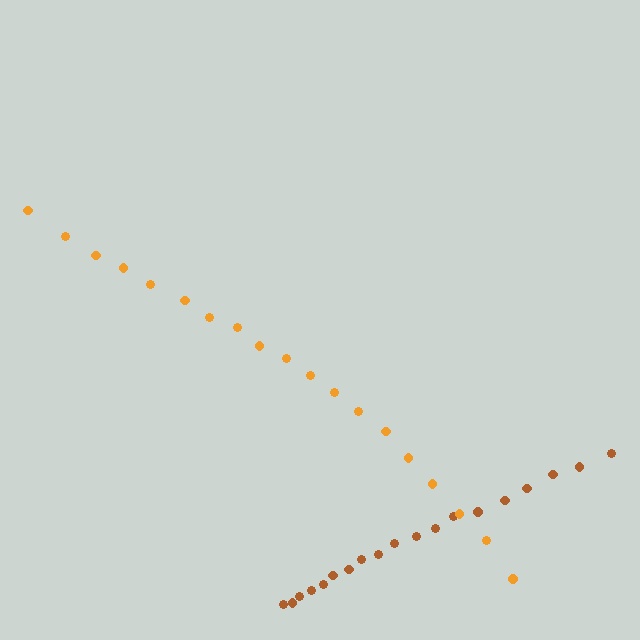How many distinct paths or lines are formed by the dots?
There are 2 distinct paths.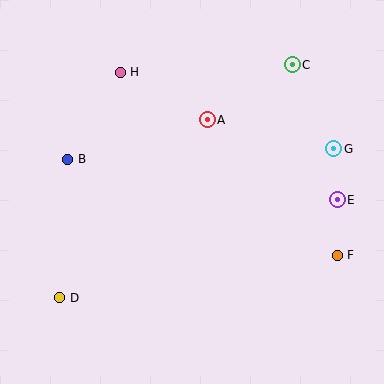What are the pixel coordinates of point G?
Point G is at (334, 149).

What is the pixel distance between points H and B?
The distance between H and B is 102 pixels.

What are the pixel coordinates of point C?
Point C is at (292, 65).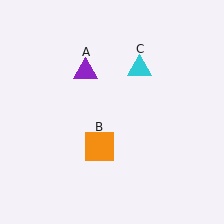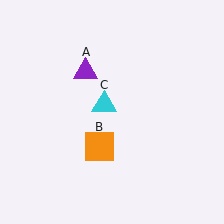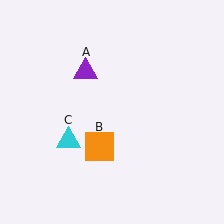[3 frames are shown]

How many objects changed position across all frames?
1 object changed position: cyan triangle (object C).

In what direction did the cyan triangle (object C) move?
The cyan triangle (object C) moved down and to the left.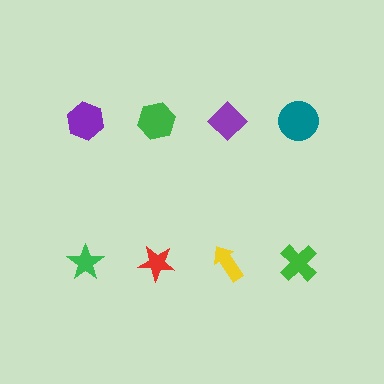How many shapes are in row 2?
4 shapes.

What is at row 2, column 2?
A red star.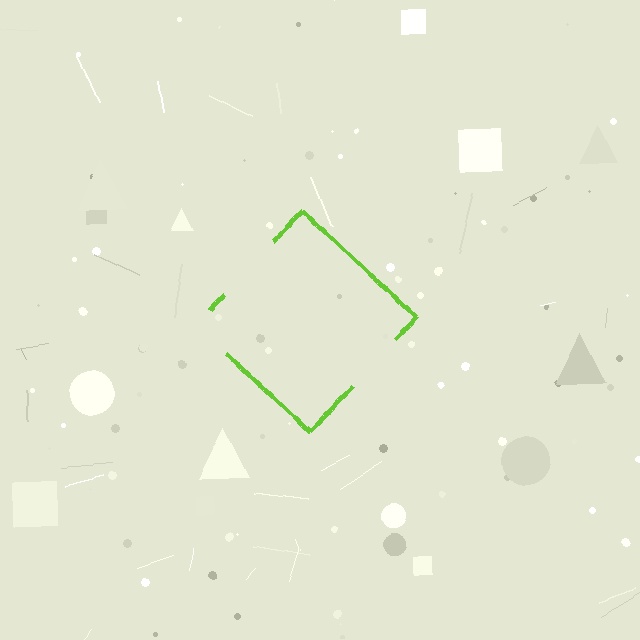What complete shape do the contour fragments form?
The contour fragments form a diamond.